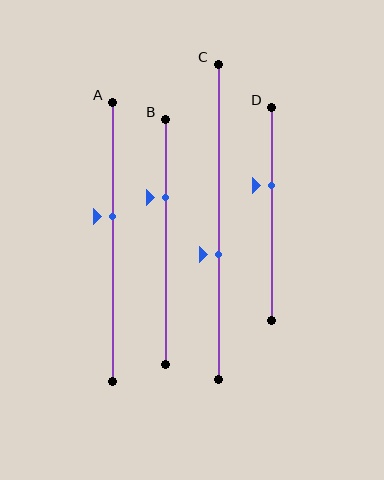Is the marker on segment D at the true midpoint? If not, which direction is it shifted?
No, the marker on segment D is shifted upward by about 13% of the segment length.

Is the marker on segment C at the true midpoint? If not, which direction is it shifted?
No, the marker on segment C is shifted downward by about 10% of the segment length.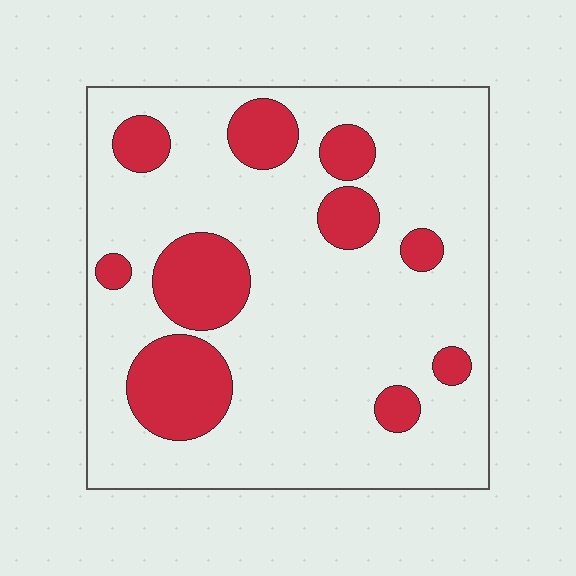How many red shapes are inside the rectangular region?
10.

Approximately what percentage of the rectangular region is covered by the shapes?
Approximately 20%.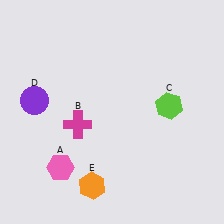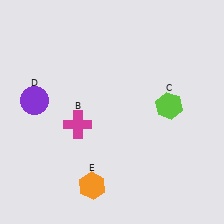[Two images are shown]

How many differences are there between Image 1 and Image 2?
There is 1 difference between the two images.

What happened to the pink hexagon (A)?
The pink hexagon (A) was removed in Image 2. It was in the bottom-left area of Image 1.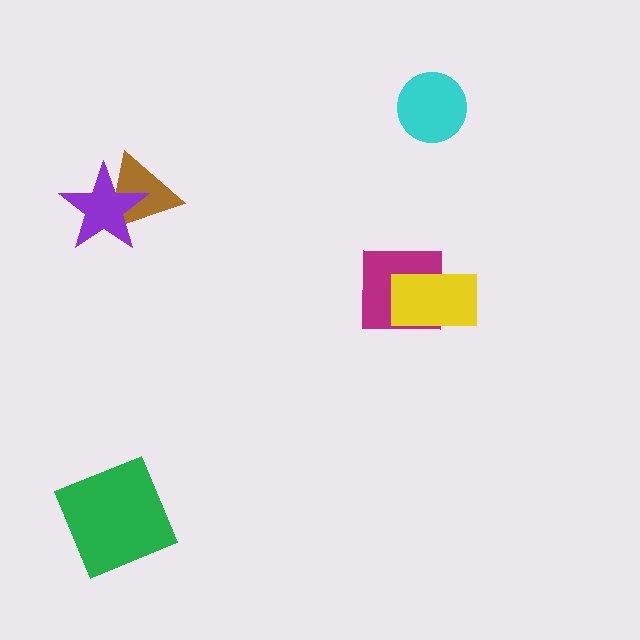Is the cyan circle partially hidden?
No, no other shape covers it.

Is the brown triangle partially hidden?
Yes, it is partially covered by another shape.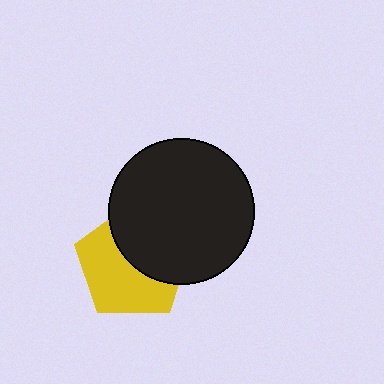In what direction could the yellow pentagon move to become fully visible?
The yellow pentagon could move toward the lower-left. That would shift it out from behind the black circle entirely.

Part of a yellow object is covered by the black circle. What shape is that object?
It is a pentagon.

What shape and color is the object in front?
The object in front is a black circle.